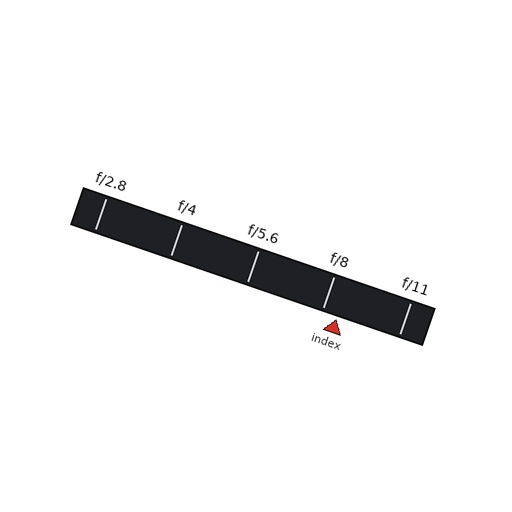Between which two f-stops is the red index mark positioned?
The index mark is between f/8 and f/11.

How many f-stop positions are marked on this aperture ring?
There are 5 f-stop positions marked.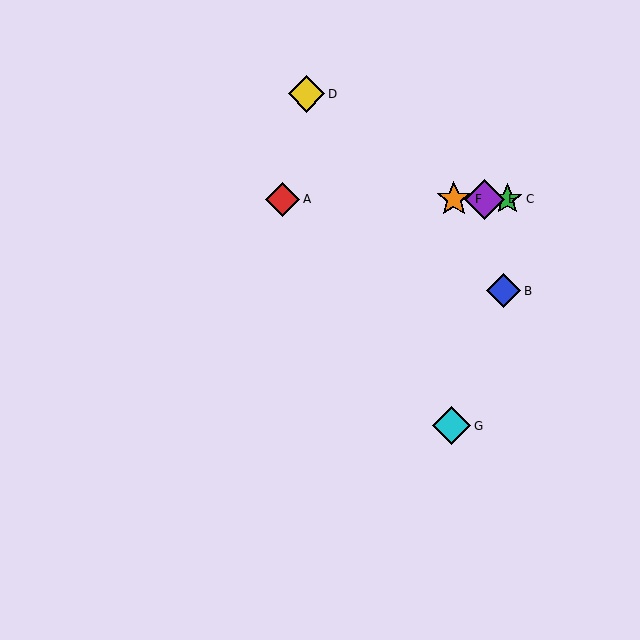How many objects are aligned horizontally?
4 objects (A, C, E, F) are aligned horizontally.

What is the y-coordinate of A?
Object A is at y≈199.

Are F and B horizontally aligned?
No, F is at y≈199 and B is at y≈291.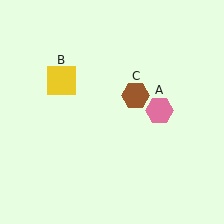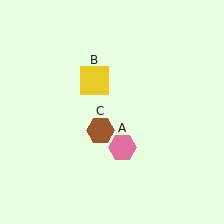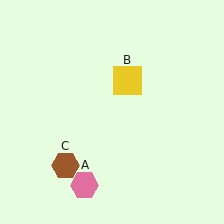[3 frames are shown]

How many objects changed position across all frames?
3 objects changed position: pink hexagon (object A), yellow square (object B), brown hexagon (object C).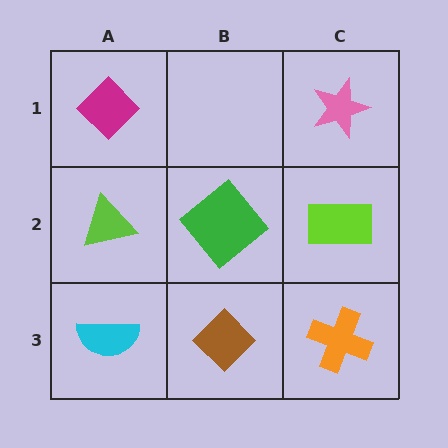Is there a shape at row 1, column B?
No, that cell is empty.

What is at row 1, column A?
A magenta diamond.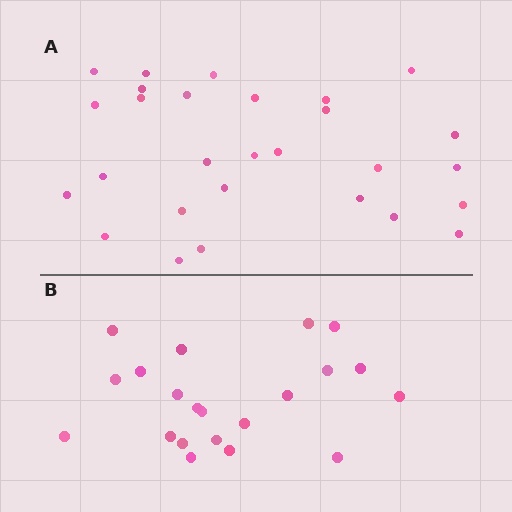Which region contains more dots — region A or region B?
Region A (the top region) has more dots.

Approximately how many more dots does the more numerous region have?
Region A has roughly 8 or so more dots than region B.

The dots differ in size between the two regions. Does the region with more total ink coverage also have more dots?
No. Region B has more total ink coverage because its dots are larger, but region A actually contains more individual dots. Total area can be misleading — the number of items is what matters here.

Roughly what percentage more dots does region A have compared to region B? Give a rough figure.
About 35% more.